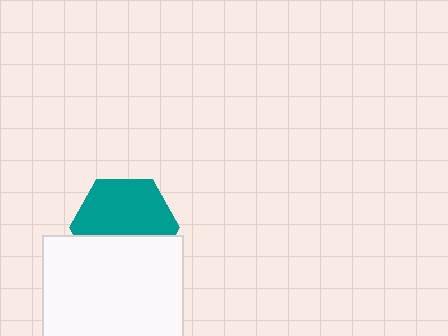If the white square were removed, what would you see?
You would see the complete teal hexagon.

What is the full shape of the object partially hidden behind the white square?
The partially hidden object is a teal hexagon.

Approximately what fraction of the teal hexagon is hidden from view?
Roughly 39% of the teal hexagon is hidden behind the white square.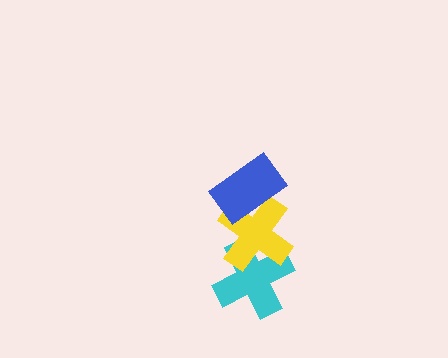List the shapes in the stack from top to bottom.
From top to bottom: the blue rectangle, the yellow cross, the cyan cross.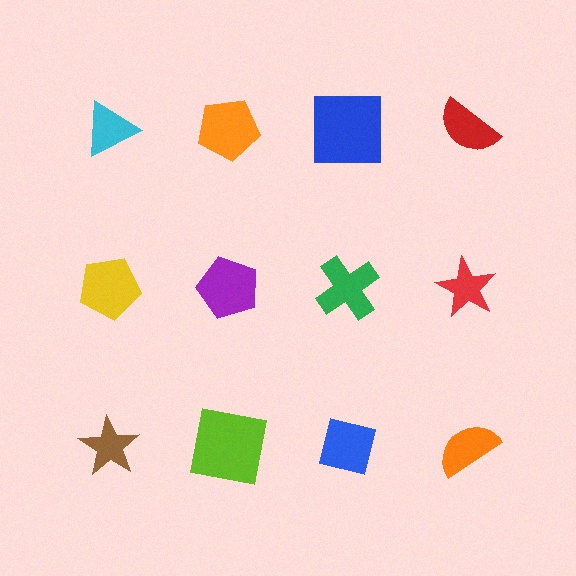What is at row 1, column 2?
An orange pentagon.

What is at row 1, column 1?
A cyan triangle.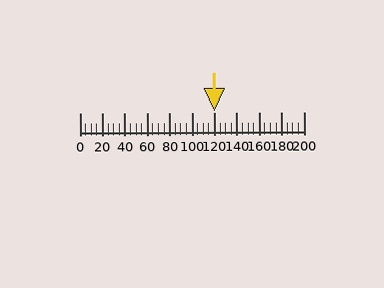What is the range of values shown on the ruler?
The ruler shows values from 0 to 200.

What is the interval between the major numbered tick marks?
The major tick marks are spaced 20 units apart.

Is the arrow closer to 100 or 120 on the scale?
The arrow is closer to 120.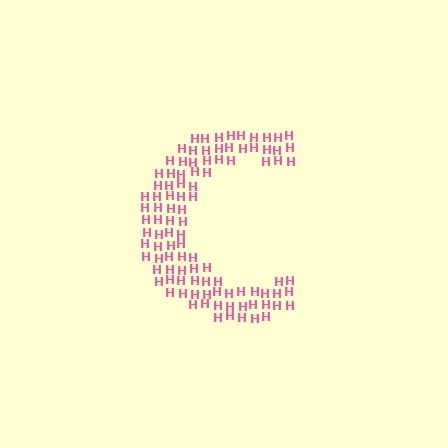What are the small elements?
The small elements are letter H's.